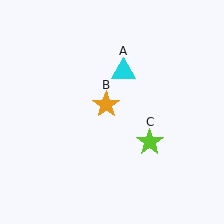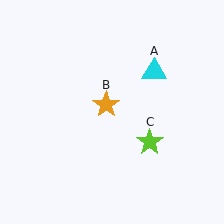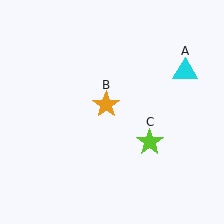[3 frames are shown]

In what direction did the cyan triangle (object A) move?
The cyan triangle (object A) moved right.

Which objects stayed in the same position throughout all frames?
Orange star (object B) and lime star (object C) remained stationary.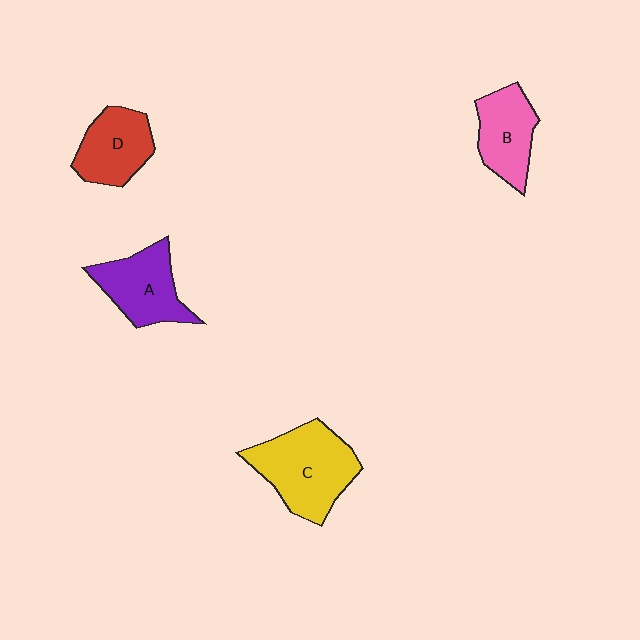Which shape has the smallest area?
Shape B (pink).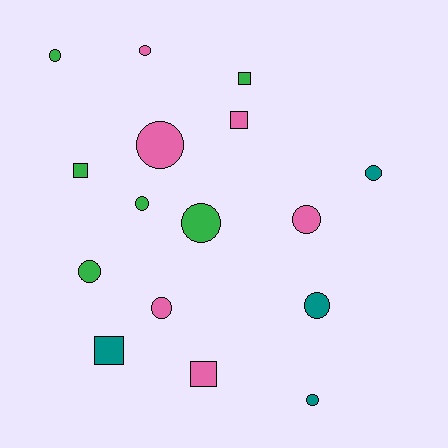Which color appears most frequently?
Pink, with 6 objects.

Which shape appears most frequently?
Circle, with 11 objects.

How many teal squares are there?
There is 1 teal square.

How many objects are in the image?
There are 16 objects.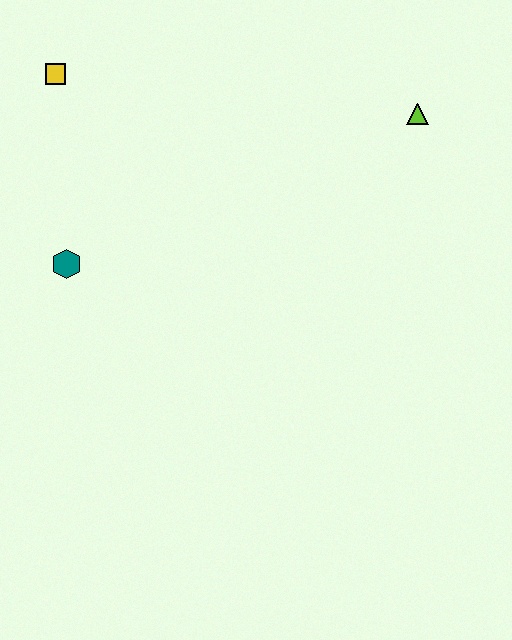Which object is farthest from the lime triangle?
The teal hexagon is farthest from the lime triangle.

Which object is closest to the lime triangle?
The yellow square is closest to the lime triangle.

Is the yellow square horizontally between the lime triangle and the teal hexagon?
No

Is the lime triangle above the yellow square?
No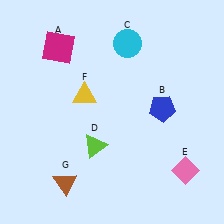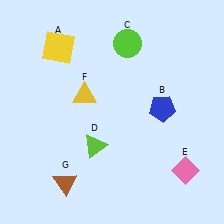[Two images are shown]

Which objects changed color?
A changed from magenta to yellow. C changed from cyan to lime.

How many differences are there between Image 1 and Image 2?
There are 2 differences between the two images.